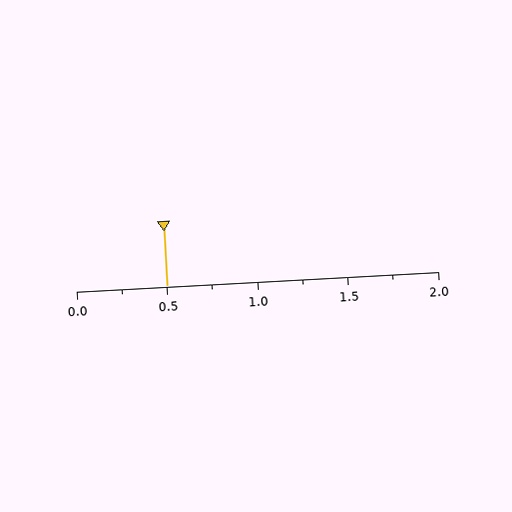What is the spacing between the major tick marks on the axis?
The major ticks are spaced 0.5 apart.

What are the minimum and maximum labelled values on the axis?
The axis runs from 0.0 to 2.0.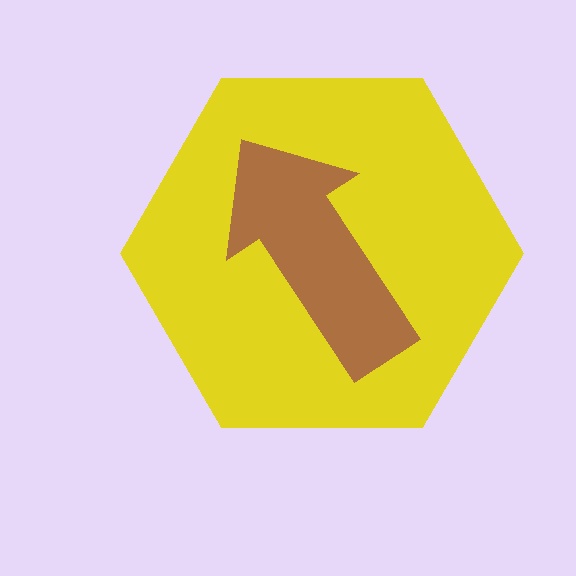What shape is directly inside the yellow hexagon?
The brown arrow.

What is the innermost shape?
The brown arrow.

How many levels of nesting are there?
2.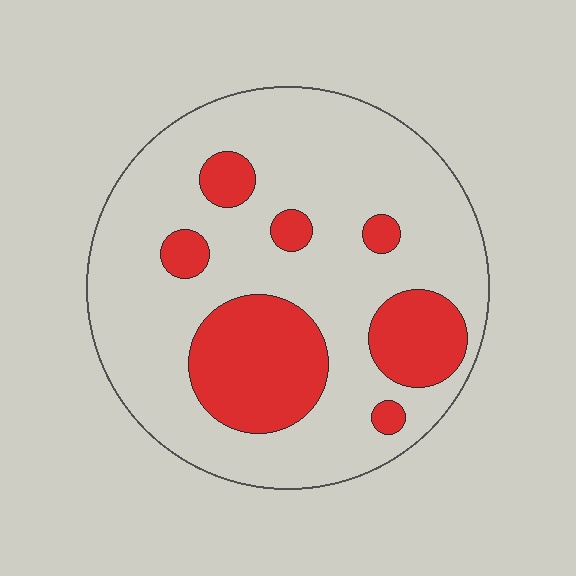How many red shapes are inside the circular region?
7.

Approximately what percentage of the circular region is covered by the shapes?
Approximately 25%.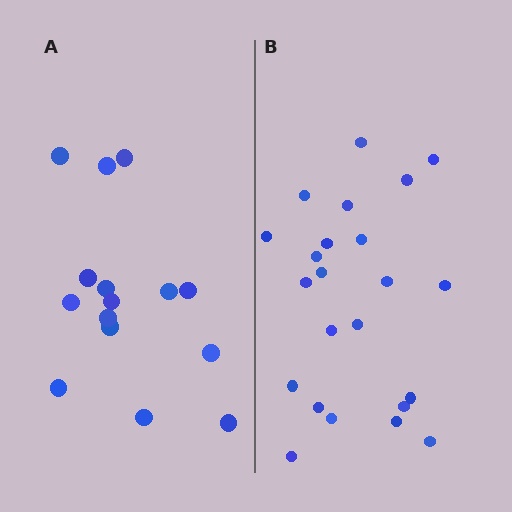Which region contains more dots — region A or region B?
Region B (the right region) has more dots.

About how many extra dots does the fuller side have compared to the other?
Region B has roughly 8 or so more dots than region A.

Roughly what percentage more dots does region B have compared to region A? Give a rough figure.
About 55% more.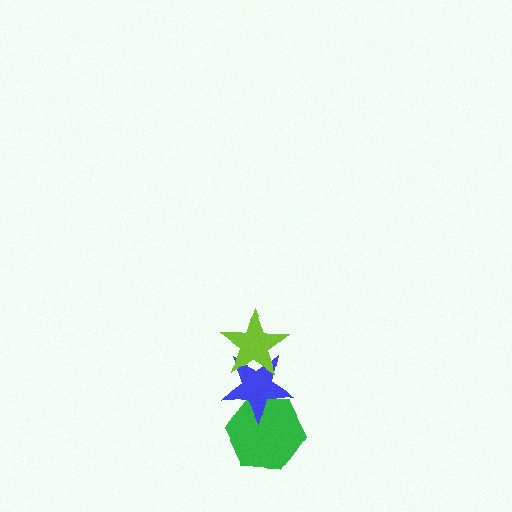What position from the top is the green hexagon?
The green hexagon is 3rd from the top.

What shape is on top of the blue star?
The lime star is on top of the blue star.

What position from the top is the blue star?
The blue star is 2nd from the top.